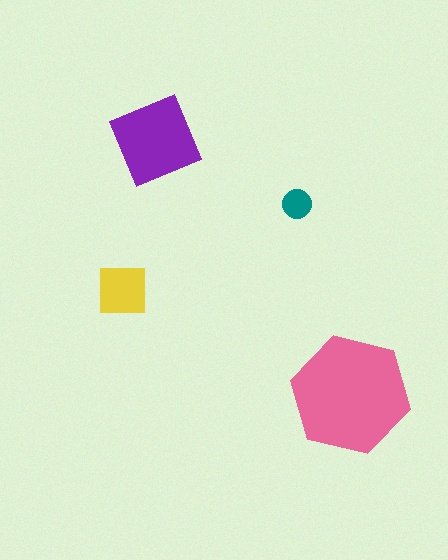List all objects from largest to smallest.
The pink hexagon, the purple diamond, the yellow square, the teal circle.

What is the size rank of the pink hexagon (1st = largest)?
1st.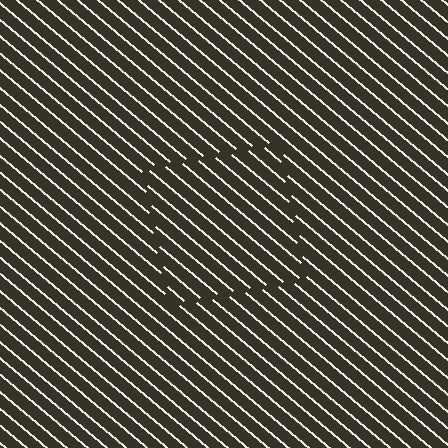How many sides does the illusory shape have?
4 sides — the line-ends trace a square.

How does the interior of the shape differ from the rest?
The interior of the shape contains the same grating, shifted by half a period — the contour is defined by the phase discontinuity where line-ends from the inner and outer gratings abut.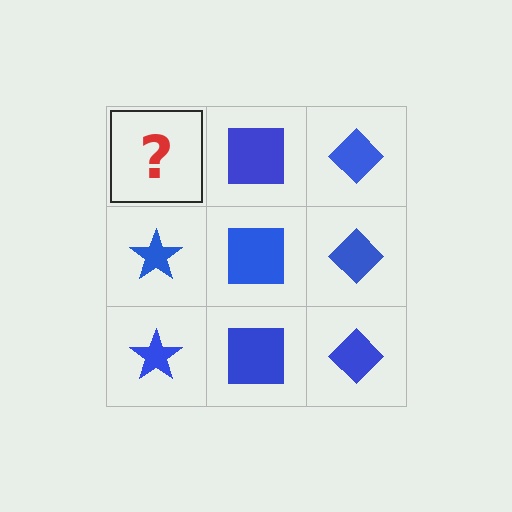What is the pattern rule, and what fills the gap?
The rule is that each column has a consistent shape. The gap should be filled with a blue star.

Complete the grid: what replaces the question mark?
The question mark should be replaced with a blue star.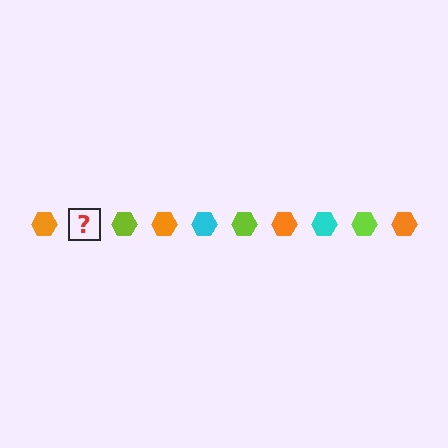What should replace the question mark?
The question mark should be replaced with a cyan hexagon.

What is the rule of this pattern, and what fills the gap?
The rule is that the pattern cycles through orange, cyan, lime hexagons. The gap should be filled with a cyan hexagon.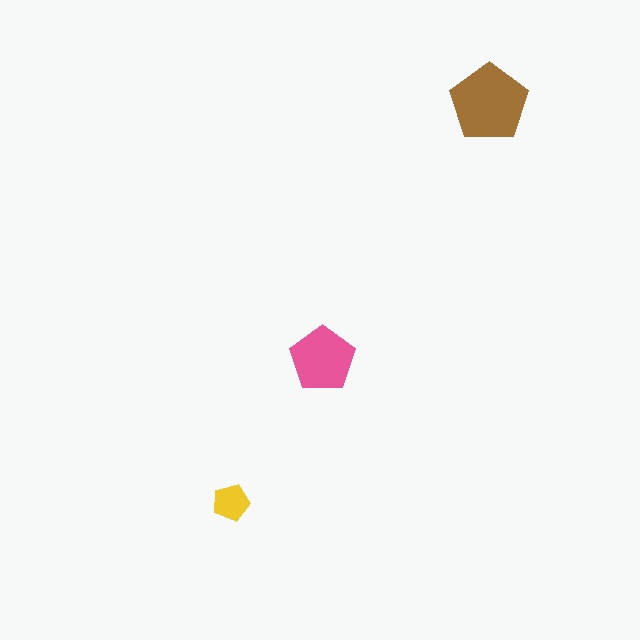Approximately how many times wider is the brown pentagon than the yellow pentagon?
About 2 times wider.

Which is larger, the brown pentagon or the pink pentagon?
The brown one.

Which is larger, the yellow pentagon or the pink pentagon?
The pink one.